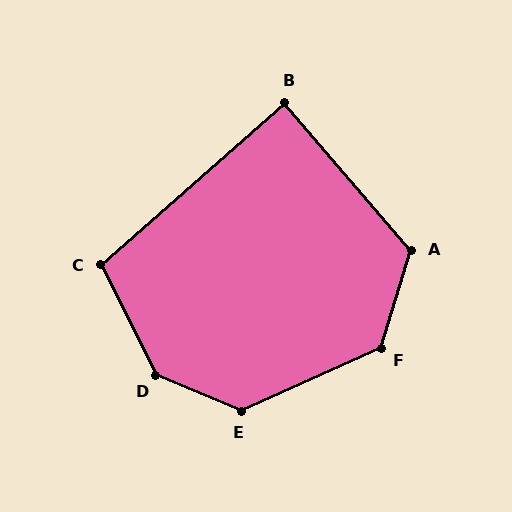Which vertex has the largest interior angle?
D, at approximately 139 degrees.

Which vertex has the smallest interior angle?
B, at approximately 89 degrees.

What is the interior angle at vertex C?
Approximately 105 degrees (obtuse).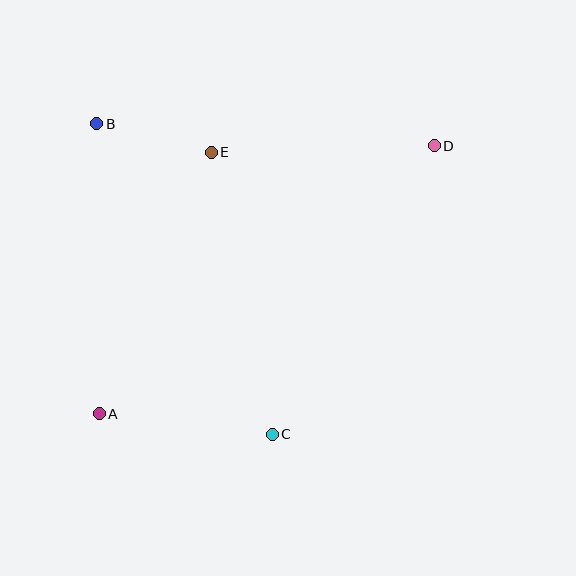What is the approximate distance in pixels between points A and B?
The distance between A and B is approximately 290 pixels.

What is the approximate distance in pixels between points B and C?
The distance between B and C is approximately 357 pixels.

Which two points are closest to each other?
Points B and E are closest to each other.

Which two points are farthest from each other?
Points A and D are farthest from each other.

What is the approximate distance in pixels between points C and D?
The distance between C and D is approximately 331 pixels.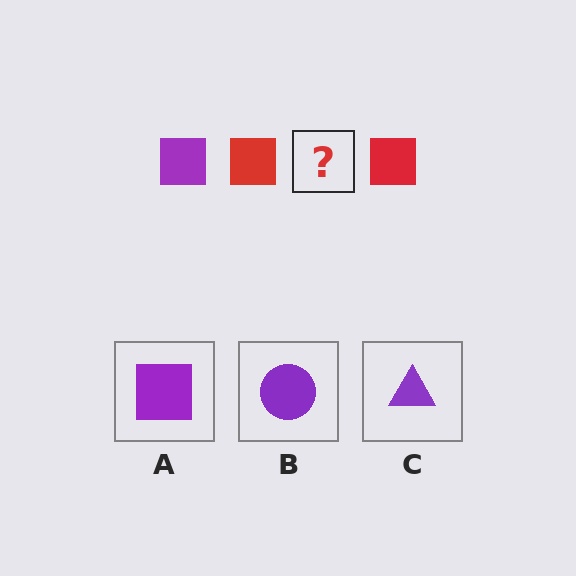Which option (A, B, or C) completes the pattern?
A.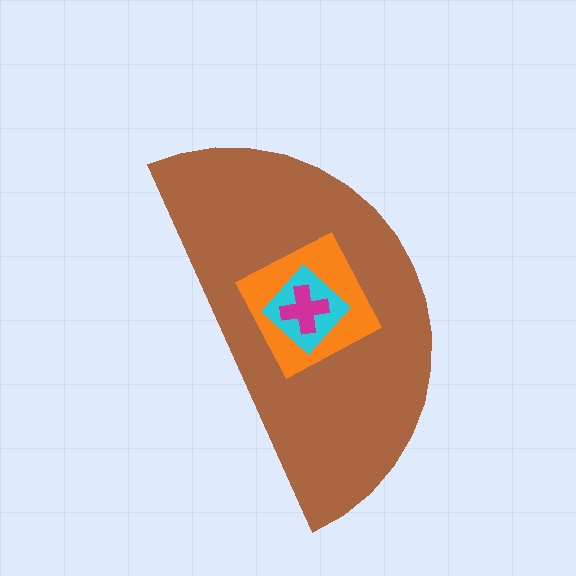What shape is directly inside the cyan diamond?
The magenta cross.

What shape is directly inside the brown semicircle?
The orange diamond.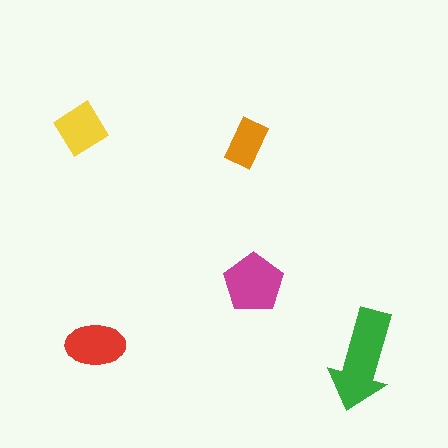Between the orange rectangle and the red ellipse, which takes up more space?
The red ellipse.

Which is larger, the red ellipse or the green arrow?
The green arrow.